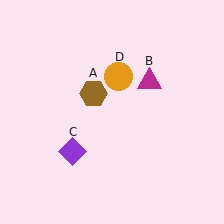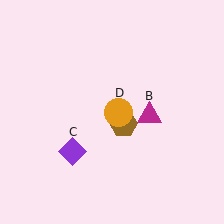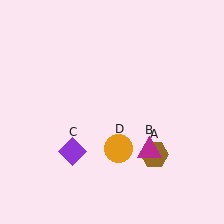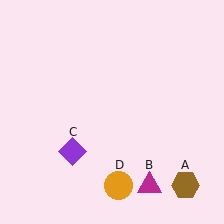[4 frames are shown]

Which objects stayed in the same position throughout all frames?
Purple diamond (object C) remained stationary.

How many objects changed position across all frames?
3 objects changed position: brown hexagon (object A), magenta triangle (object B), orange circle (object D).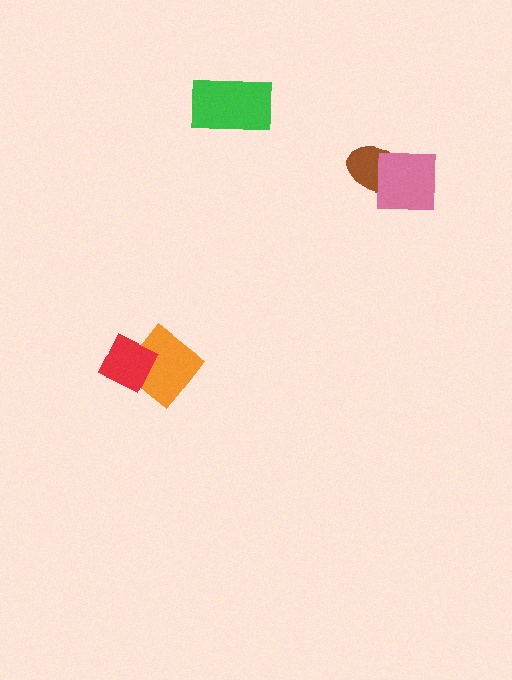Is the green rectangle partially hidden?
No, no other shape covers it.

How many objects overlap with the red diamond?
1 object overlaps with the red diamond.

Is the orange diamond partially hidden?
Yes, it is partially covered by another shape.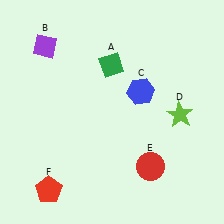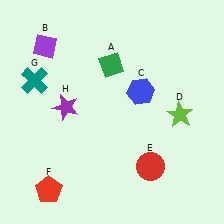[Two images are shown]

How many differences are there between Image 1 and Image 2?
There are 2 differences between the two images.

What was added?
A teal cross (G), a purple star (H) were added in Image 2.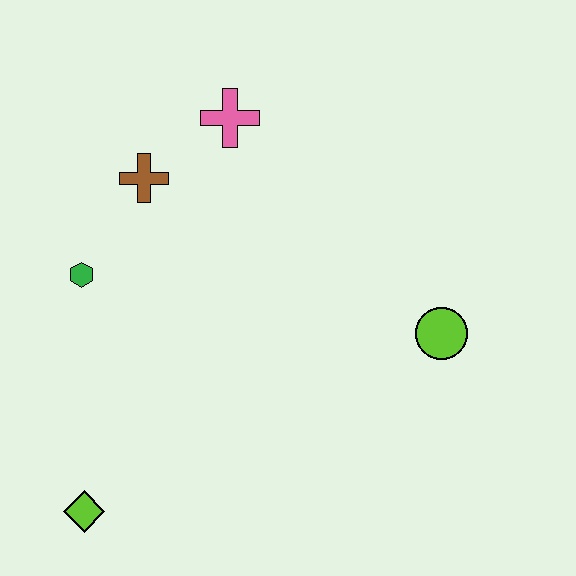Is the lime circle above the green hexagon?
No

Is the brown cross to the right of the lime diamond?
Yes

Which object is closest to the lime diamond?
The green hexagon is closest to the lime diamond.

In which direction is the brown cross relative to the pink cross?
The brown cross is to the left of the pink cross.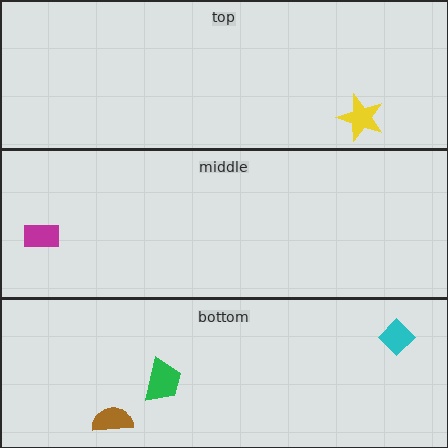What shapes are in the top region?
The yellow star.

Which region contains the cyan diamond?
The bottom region.